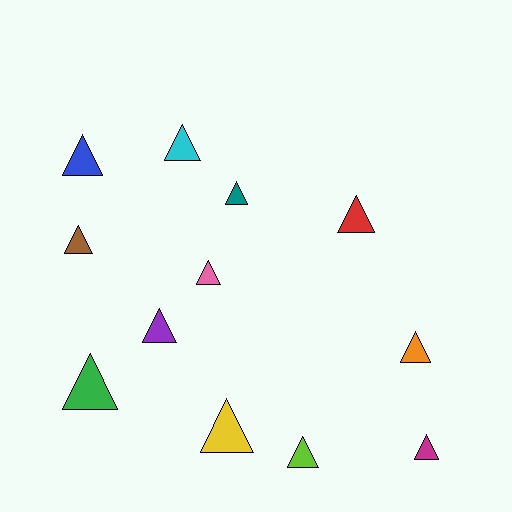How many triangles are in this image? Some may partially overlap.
There are 12 triangles.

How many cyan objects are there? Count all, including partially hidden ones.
There is 1 cyan object.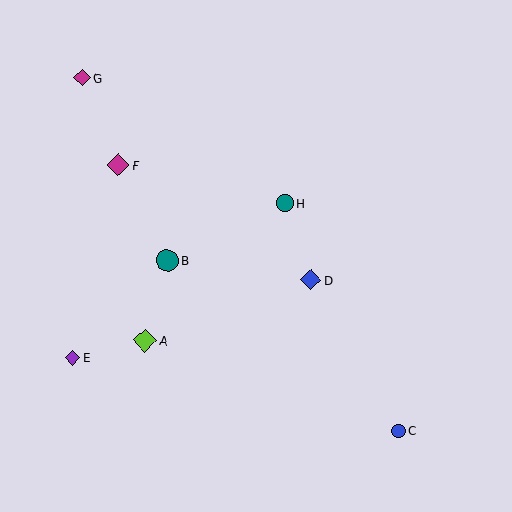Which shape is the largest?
The lime diamond (labeled A) is the largest.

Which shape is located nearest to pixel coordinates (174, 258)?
The teal circle (labeled B) at (167, 260) is nearest to that location.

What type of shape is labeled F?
Shape F is a magenta diamond.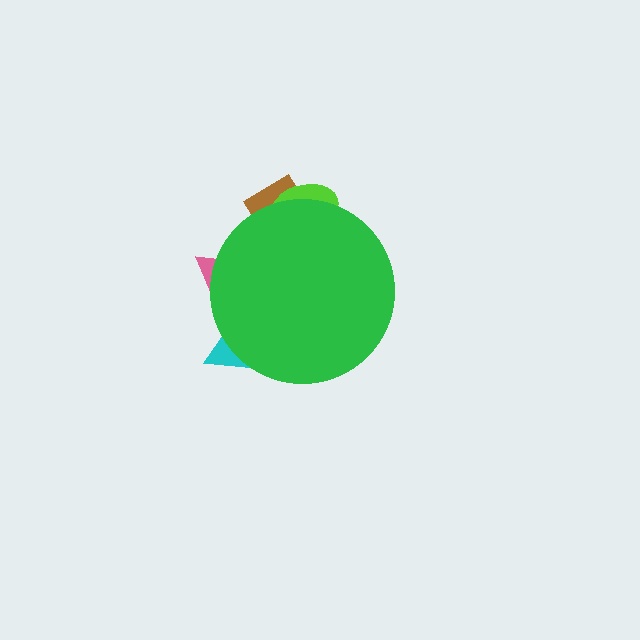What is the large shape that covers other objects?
A green circle.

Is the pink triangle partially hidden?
Yes, the pink triangle is partially hidden behind the green circle.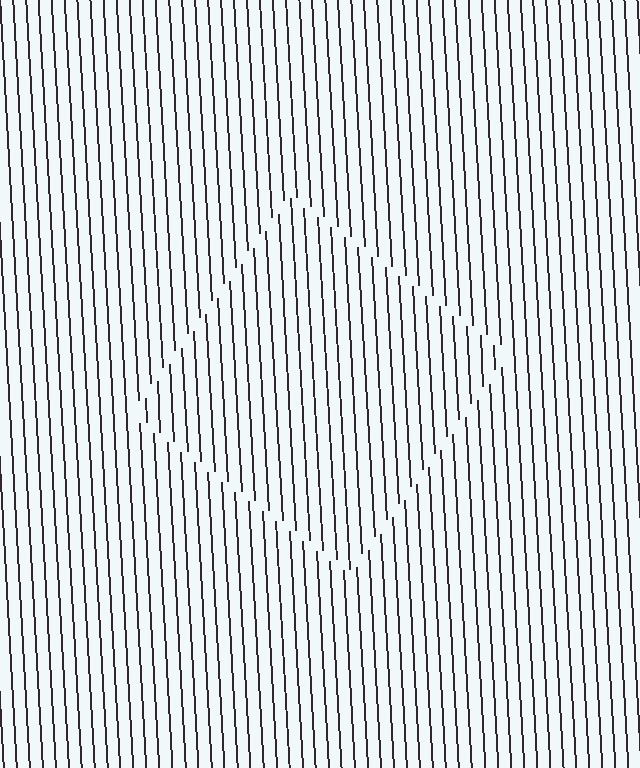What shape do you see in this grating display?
An illusory square. The interior of the shape contains the same grating, shifted by half a period — the contour is defined by the phase discontinuity where line-ends from the inner and outer gratings abut.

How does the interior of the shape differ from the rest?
The interior of the shape contains the same grating, shifted by half a period — the contour is defined by the phase discontinuity where line-ends from the inner and outer gratings abut.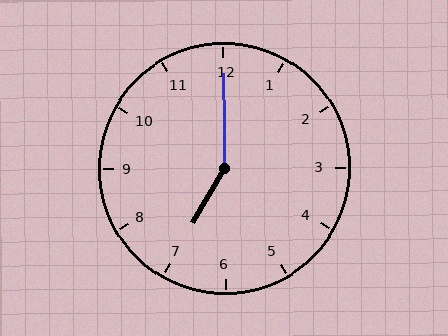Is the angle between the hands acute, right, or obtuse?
It is obtuse.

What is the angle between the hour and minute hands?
Approximately 150 degrees.